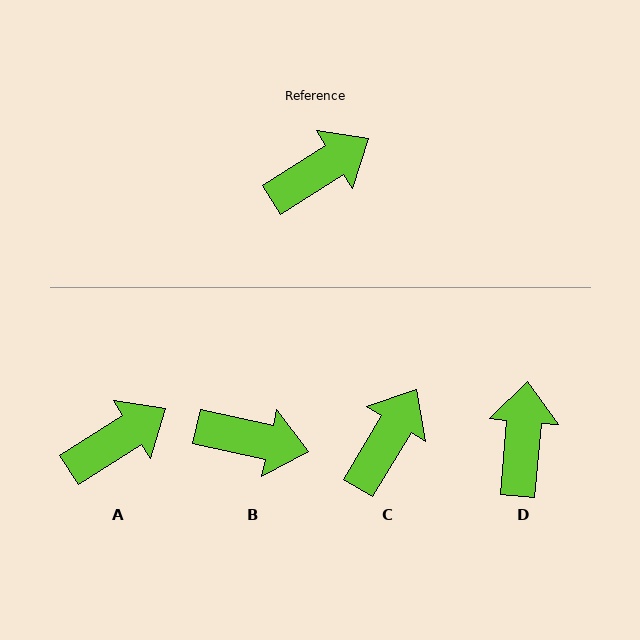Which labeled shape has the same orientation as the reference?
A.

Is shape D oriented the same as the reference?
No, it is off by about 53 degrees.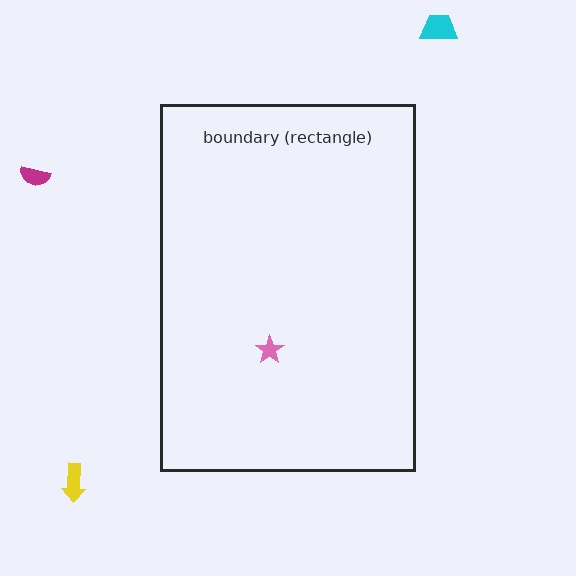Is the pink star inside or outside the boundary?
Inside.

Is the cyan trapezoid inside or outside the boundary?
Outside.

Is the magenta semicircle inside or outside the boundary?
Outside.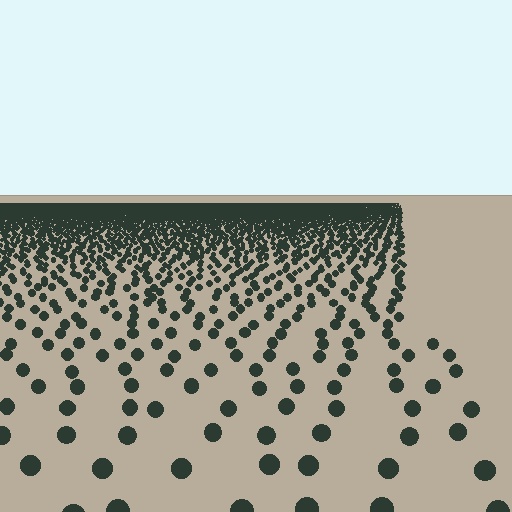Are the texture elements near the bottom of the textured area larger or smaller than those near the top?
Larger. Near the bottom, elements are closer to the viewer and appear at a bigger on-screen size.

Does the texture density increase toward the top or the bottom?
Density increases toward the top.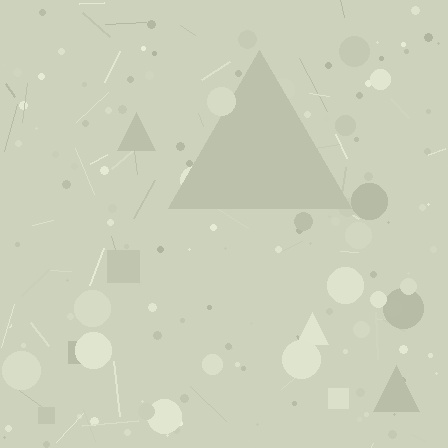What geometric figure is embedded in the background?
A triangle is embedded in the background.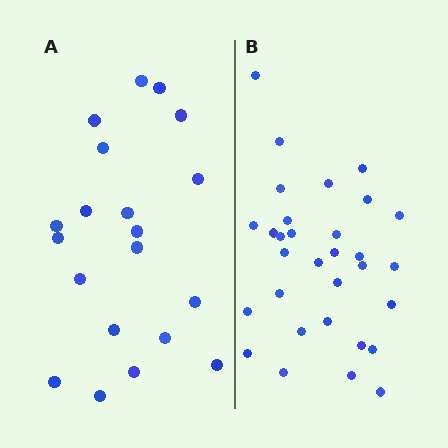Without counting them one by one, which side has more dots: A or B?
Region B (the right region) has more dots.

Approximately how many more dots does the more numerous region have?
Region B has roughly 12 or so more dots than region A.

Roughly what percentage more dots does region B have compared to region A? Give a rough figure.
About 55% more.